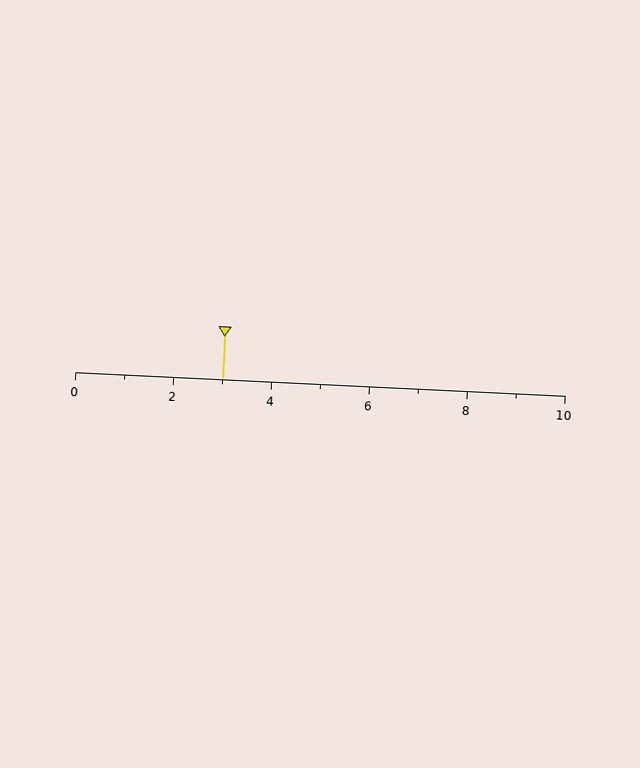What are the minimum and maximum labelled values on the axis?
The axis runs from 0 to 10.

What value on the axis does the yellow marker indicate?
The marker indicates approximately 3.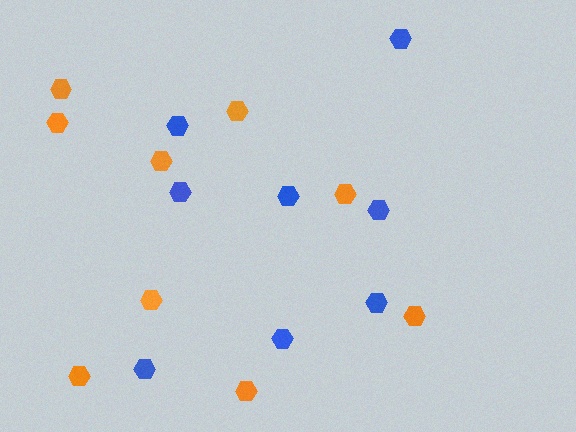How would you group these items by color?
There are 2 groups: one group of orange hexagons (9) and one group of blue hexagons (8).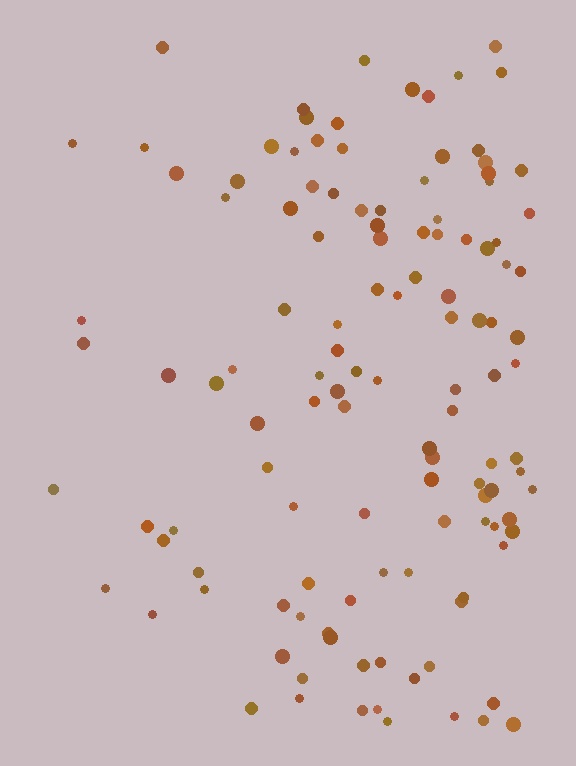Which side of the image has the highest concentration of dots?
The right.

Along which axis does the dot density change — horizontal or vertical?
Horizontal.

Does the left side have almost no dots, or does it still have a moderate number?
Still a moderate number, just noticeably fewer than the right.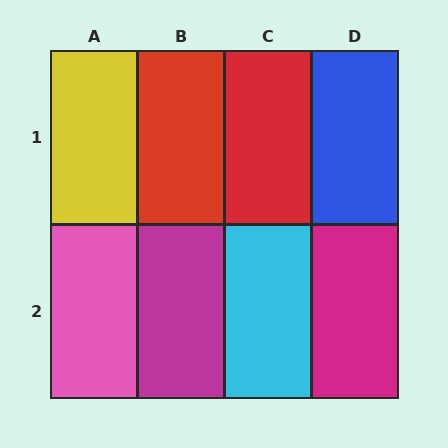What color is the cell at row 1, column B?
Red.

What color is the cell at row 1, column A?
Yellow.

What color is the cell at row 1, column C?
Red.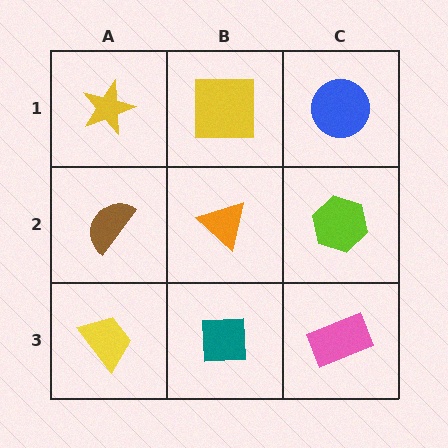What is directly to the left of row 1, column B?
A yellow star.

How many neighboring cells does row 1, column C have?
2.